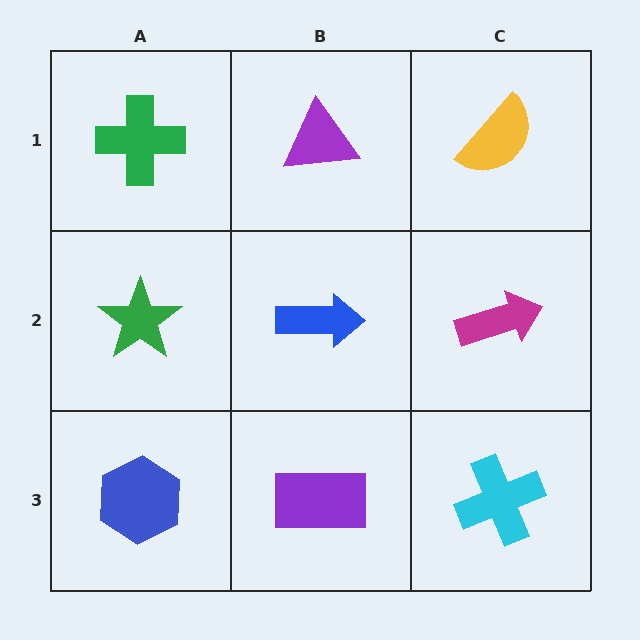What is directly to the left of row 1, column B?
A green cross.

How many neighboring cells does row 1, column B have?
3.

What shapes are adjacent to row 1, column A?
A green star (row 2, column A), a purple triangle (row 1, column B).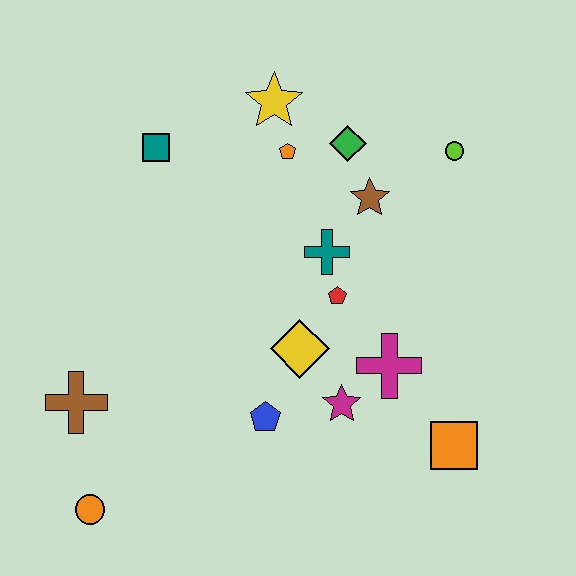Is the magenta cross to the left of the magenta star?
No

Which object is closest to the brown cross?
The orange circle is closest to the brown cross.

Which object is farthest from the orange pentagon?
The orange circle is farthest from the orange pentagon.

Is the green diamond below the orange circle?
No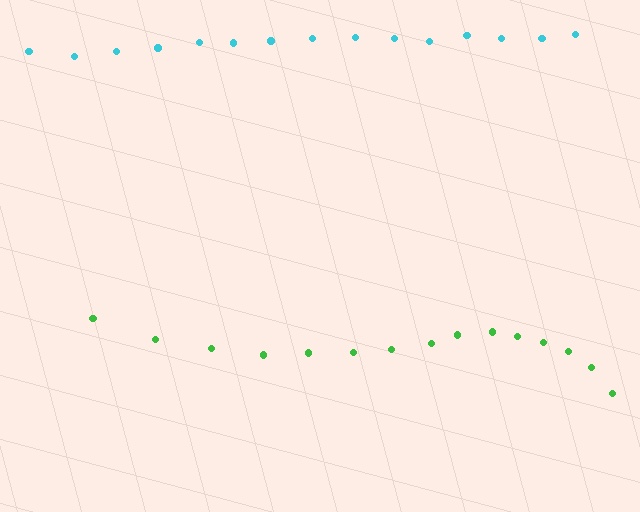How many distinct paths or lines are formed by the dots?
There are 2 distinct paths.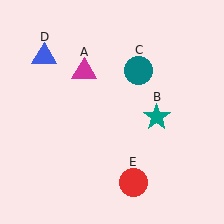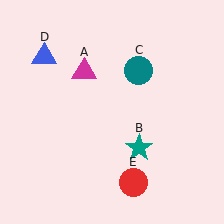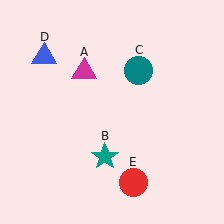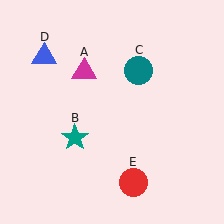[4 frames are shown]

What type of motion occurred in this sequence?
The teal star (object B) rotated clockwise around the center of the scene.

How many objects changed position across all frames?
1 object changed position: teal star (object B).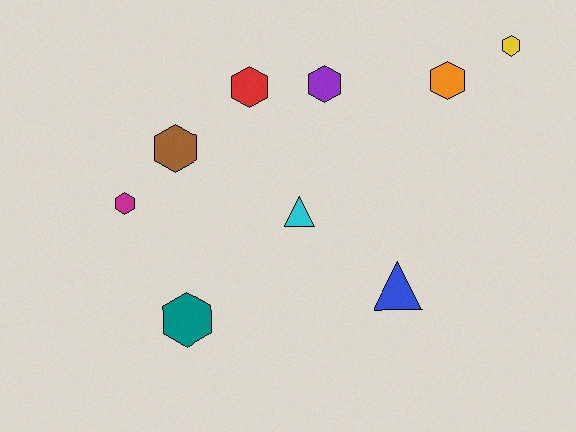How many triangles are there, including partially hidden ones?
There are 2 triangles.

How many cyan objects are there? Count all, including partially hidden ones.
There is 1 cyan object.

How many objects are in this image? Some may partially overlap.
There are 9 objects.